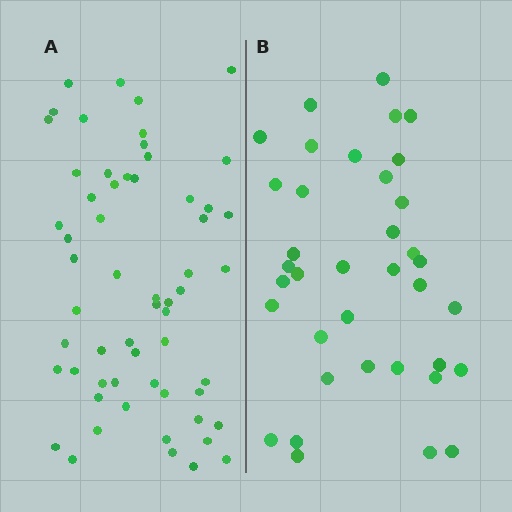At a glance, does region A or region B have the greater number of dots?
Region A (the left region) has more dots.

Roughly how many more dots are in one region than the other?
Region A has approximately 20 more dots than region B.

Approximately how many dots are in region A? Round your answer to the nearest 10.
About 60 dots. (The exact count is 59, which rounds to 60.)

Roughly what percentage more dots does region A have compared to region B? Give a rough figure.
About 60% more.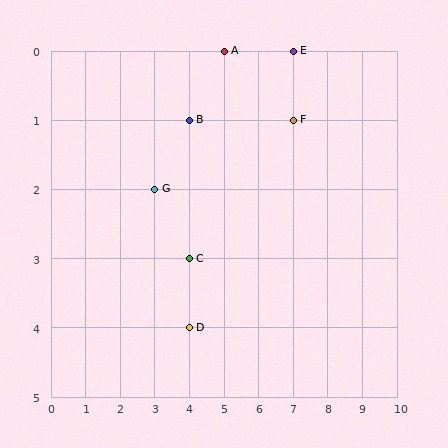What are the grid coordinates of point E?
Point E is at grid coordinates (7, 0).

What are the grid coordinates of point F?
Point F is at grid coordinates (7, 1).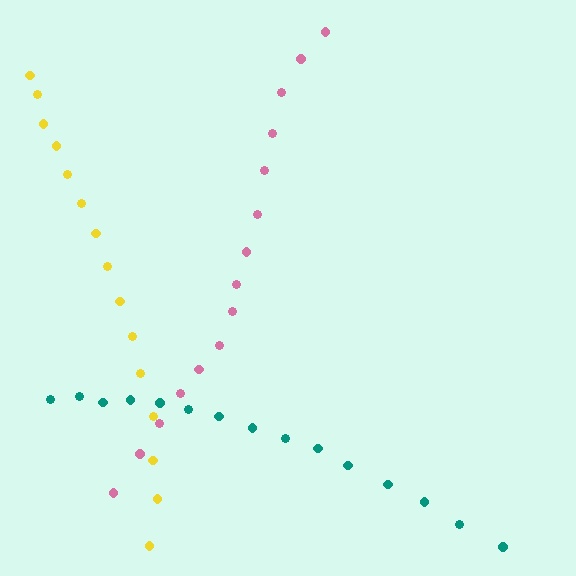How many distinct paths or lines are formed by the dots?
There are 3 distinct paths.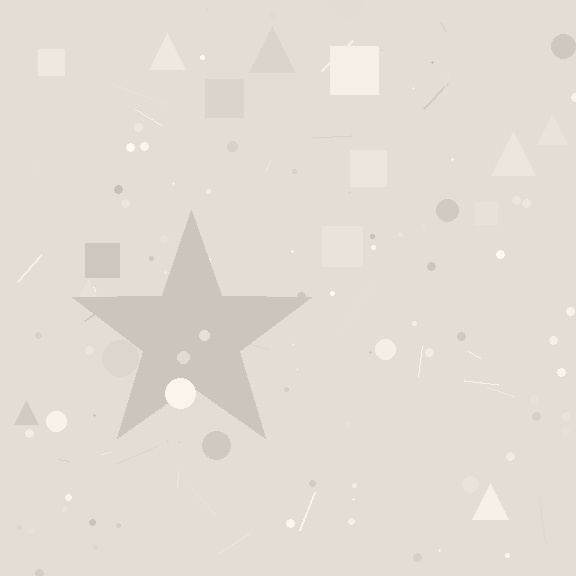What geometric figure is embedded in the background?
A star is embedded in the background.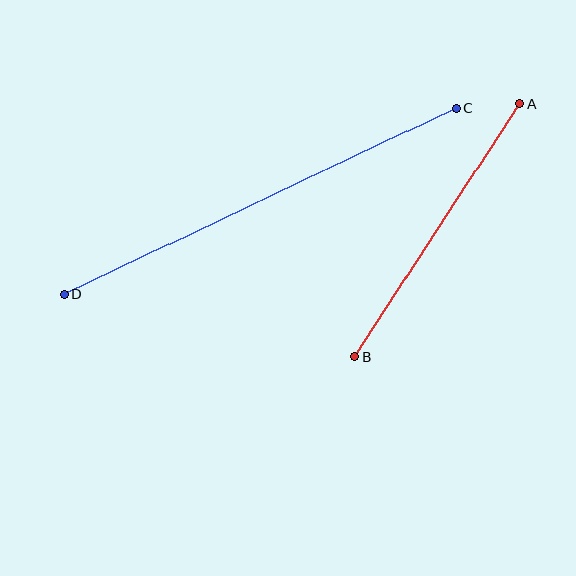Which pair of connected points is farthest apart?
Points C and D are farthest apart.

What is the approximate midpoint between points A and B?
The midpoint is at approximately (437, 230) pixels.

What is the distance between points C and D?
The distance is approximately 434 pixels.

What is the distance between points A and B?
The distance is approximately 302 pixels.